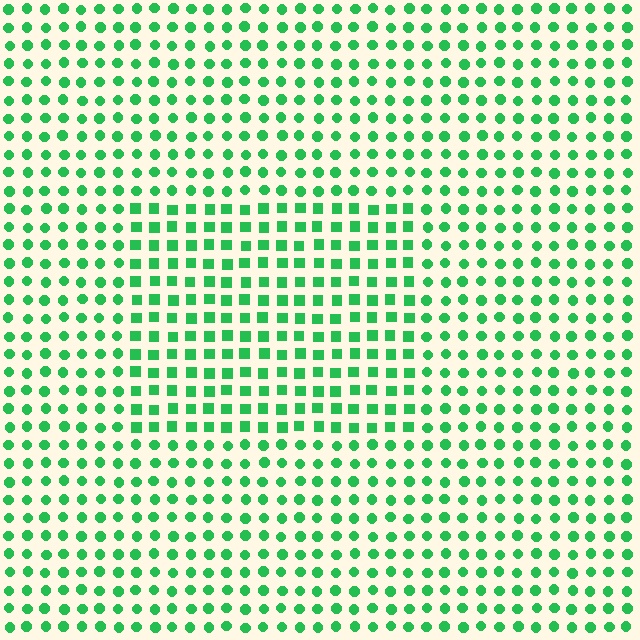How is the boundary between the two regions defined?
The boundary is defined by a change in element shape: squares inside vs. circles outside. All elements share the same color and spacing.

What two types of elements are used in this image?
The image uses squares inside the rectangle region and circles outside it.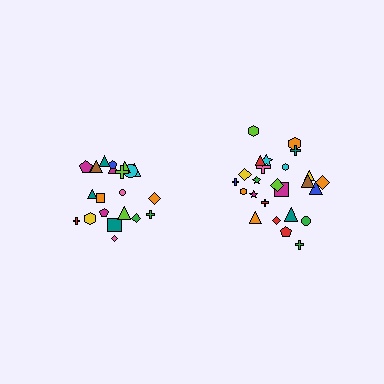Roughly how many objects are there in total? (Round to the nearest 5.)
Roughly 45 objects in total.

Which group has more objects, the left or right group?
The right group.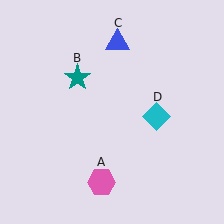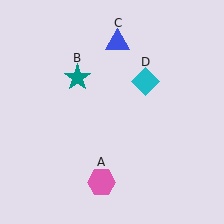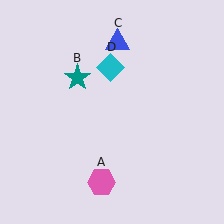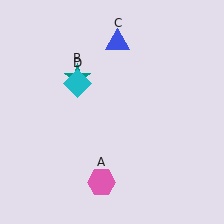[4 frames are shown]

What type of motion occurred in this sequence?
The cyan diamond (object D) rotated counterclockwise around the center of the scene.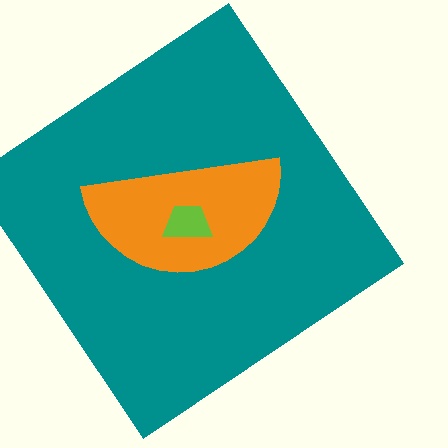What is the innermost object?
The lime trapezoid.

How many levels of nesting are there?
3.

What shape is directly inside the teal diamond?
The orange semicircle.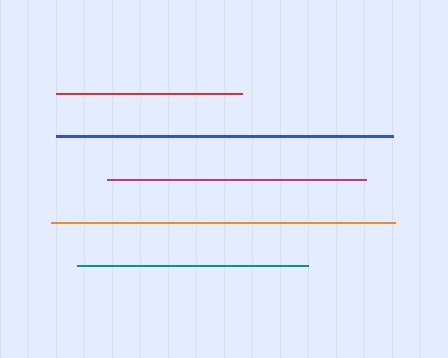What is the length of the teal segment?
The teal segment is approximately 231 pixels long.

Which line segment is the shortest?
The red line is the shortest at approximately 186 pixels.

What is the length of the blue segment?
The blue segment is approximately 337 pixels long.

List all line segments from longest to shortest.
From longest to shortest: orange, blue, magenta, teal, red.